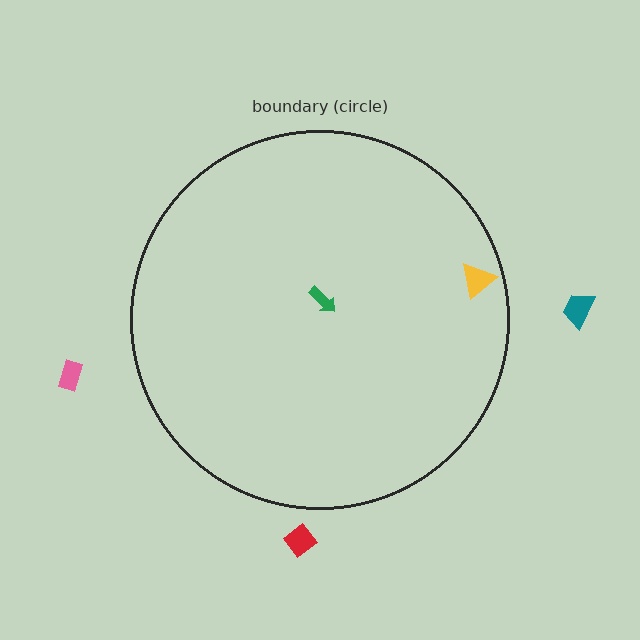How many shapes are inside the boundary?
2 inside, 3 outside.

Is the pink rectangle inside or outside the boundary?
Outside.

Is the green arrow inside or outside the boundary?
Inside.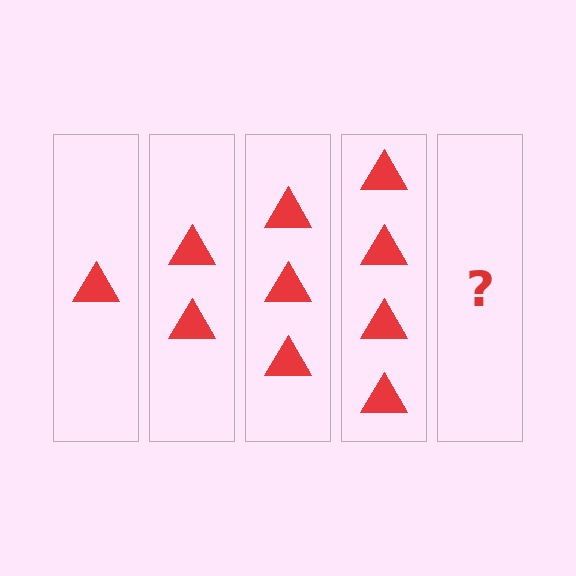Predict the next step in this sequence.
The next step is 5 triangles.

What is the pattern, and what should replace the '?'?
The pattern is that each step adds one more triangle. The '?' should be 5 triangles.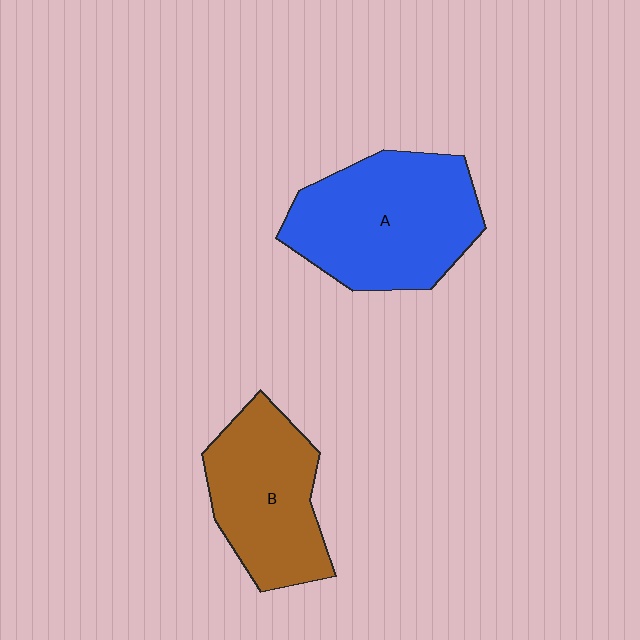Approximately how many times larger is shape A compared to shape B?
Approximately 1.3 times.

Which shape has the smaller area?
Shape B (brown).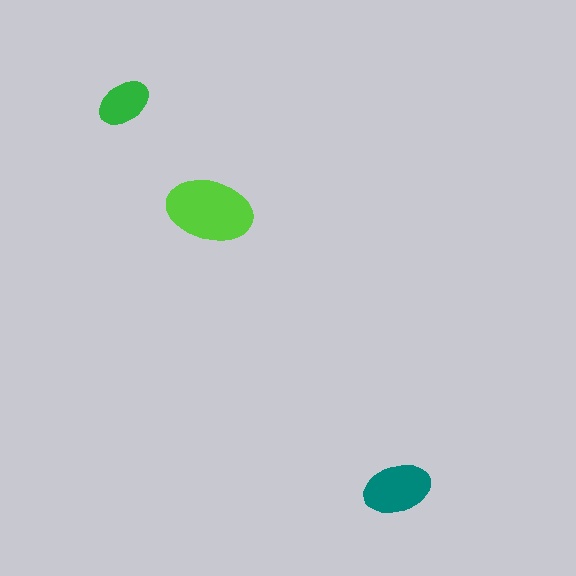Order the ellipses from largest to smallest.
the lime one, the teal one, the green one.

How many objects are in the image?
There are 3 objects in the image.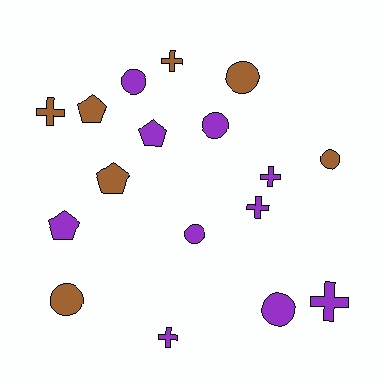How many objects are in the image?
There are 17 objects.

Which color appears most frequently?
Purple, with 10 objects.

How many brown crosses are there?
There are 2 brown crosses.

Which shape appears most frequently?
Circle, with 7 objects.